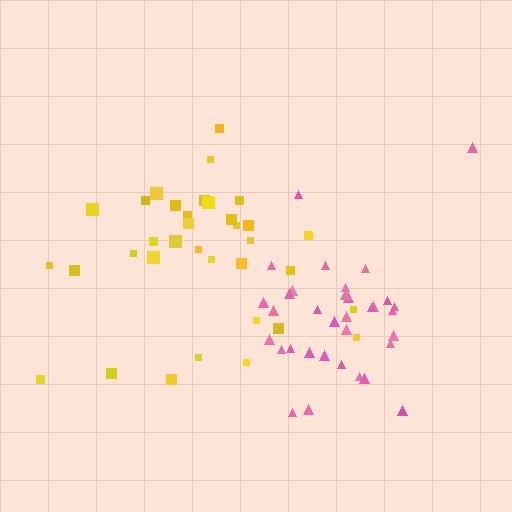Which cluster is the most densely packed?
Pink.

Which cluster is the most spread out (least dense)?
Yellow.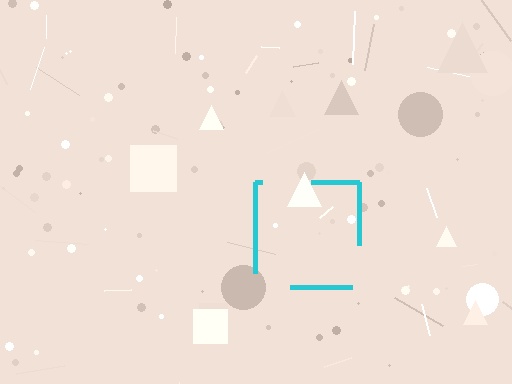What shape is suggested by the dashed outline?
The dashed outline suggests a square.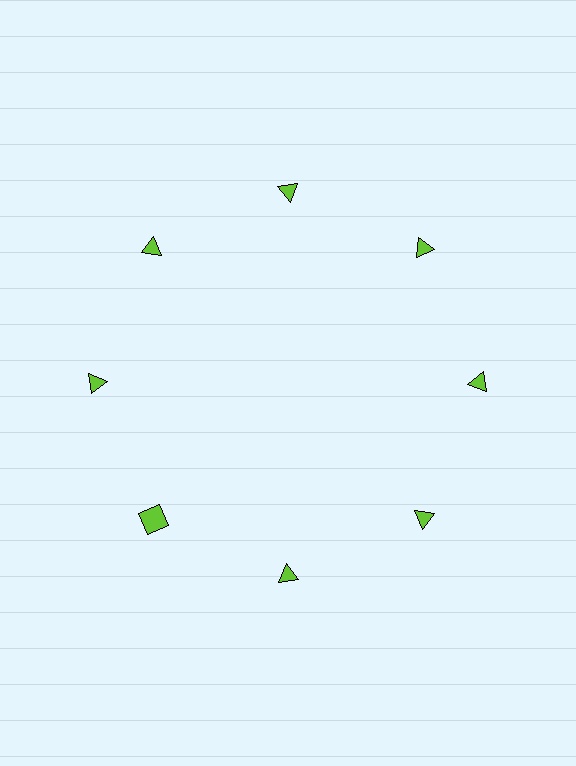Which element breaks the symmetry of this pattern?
The lime square at roughly the 8 o'clock position breaks the symmetry. All other shapes are lime triangles.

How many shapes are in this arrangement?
There are 8 shapes arranged in a ring pattern.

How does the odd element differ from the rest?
It has a different shape: square instead of triangle.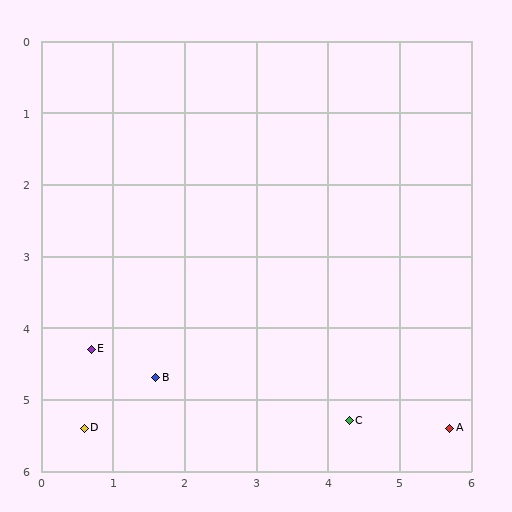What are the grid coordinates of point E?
Point E is at approximately (0.7, 4.3).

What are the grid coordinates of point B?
Point B is at approximately (1.6, 4.7).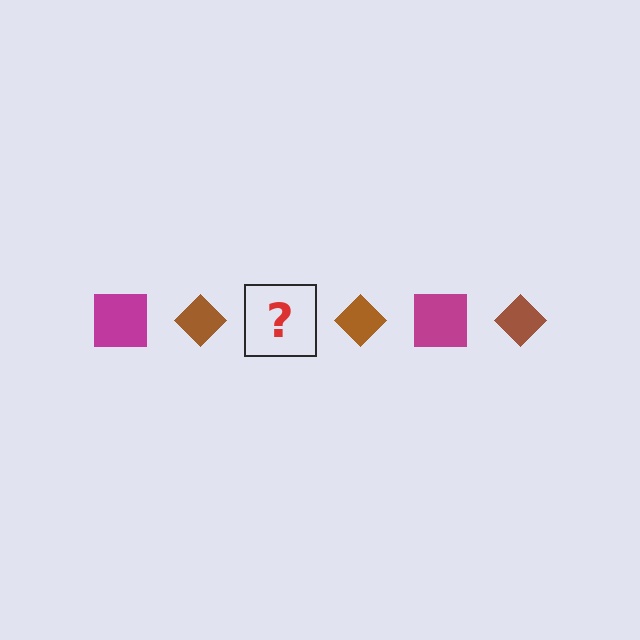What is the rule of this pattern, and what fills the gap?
The rule is that the pattern alternates between magenta square and brown diamond. The gap should be filled with a magenta square.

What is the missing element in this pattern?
The missing element is a magenta square.